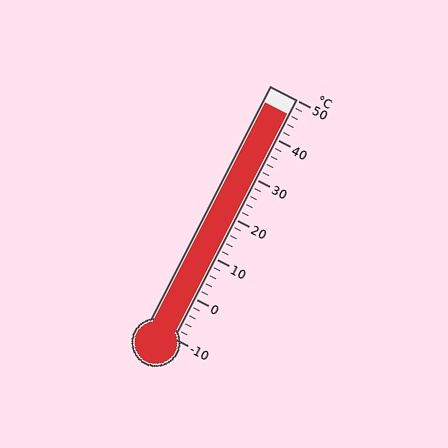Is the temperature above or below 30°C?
The temperature is above 30°C.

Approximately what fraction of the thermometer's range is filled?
The thermometer is filled to approximately 95% of its range.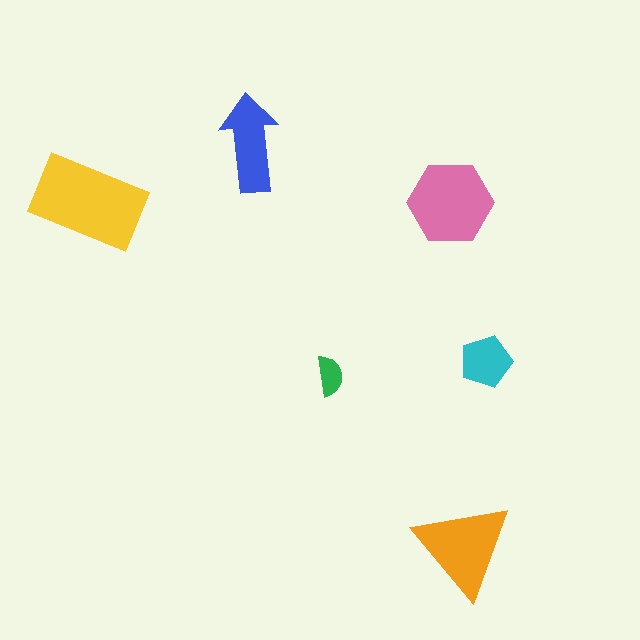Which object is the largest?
The yellow rectangle.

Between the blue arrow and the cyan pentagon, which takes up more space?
The blue arrow.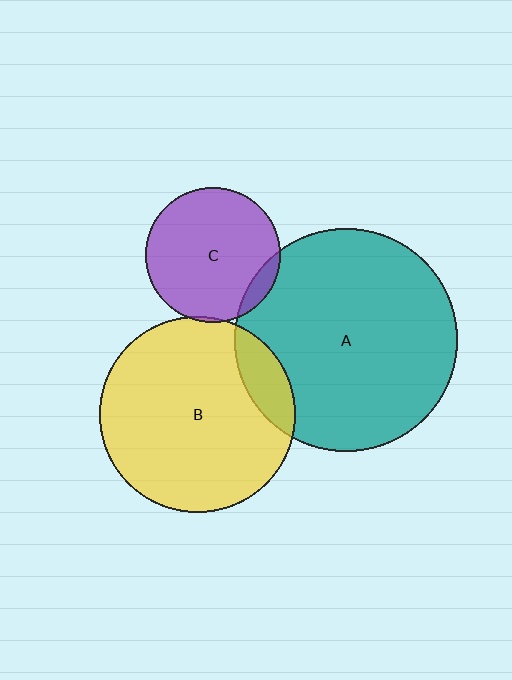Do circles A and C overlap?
Yes.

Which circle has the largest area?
Circle A (teal).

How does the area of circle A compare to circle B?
Approximately 1.3 times.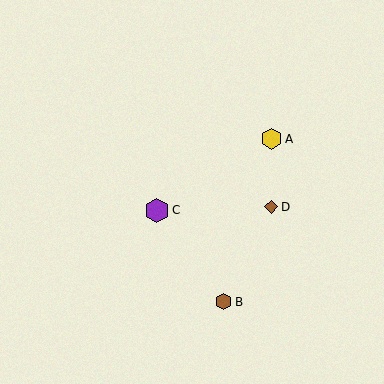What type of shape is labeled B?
Shape B is a brown hexagon.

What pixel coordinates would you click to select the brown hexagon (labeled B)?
Click at (224, 302) to select the brown hexagon B.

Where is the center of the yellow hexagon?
The center of the yellow hexagon is at (272, 139).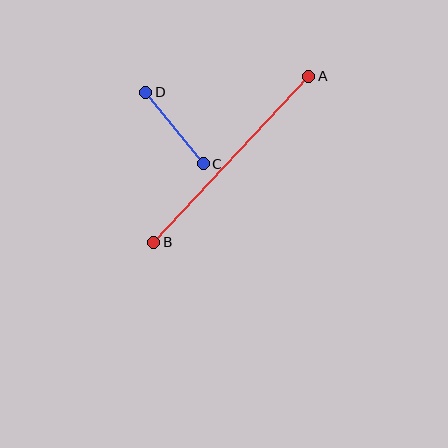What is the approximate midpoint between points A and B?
The midpoint is at approximately (231, 159) pixels.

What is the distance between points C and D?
The distance is approximately 91 pixels.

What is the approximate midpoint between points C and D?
The midpoint is at approximately (175, 128) pixels.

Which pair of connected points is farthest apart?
Points A and B are farthest apart.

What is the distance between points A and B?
The distance is approximately 227 pixels.